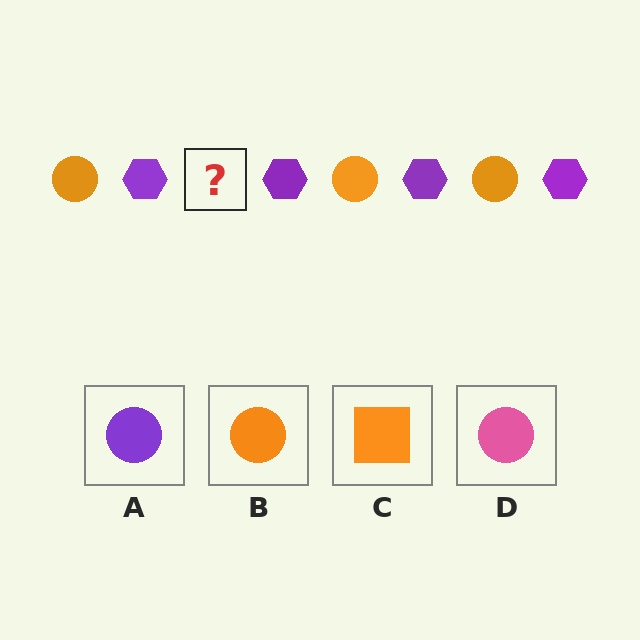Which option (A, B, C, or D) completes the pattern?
B.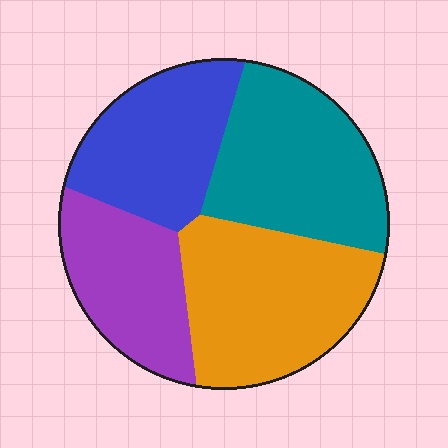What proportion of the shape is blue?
Blue takes up less than a quarter of the shape.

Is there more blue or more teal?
Teal.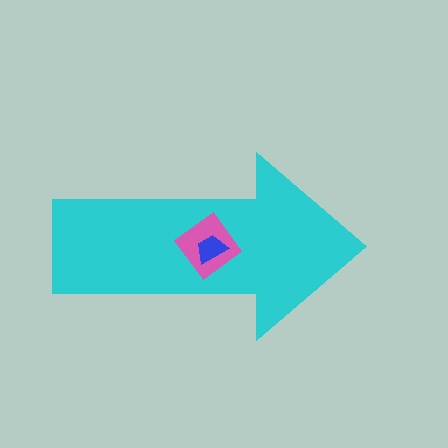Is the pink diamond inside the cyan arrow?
Yes.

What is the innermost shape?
The blue trapezoid.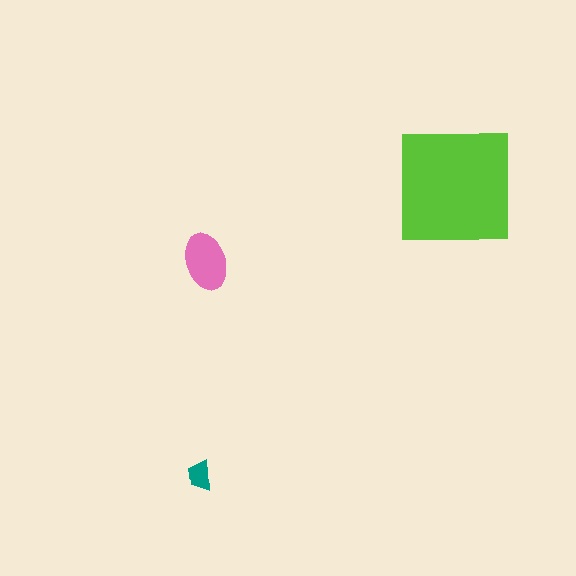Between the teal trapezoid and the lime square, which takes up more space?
The lime square.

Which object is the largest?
The lime square.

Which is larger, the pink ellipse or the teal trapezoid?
The pink ellipse.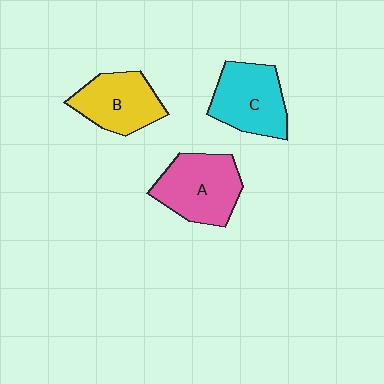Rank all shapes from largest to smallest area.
From largest to smallest: A (pink), C (cyan), B (yellow).